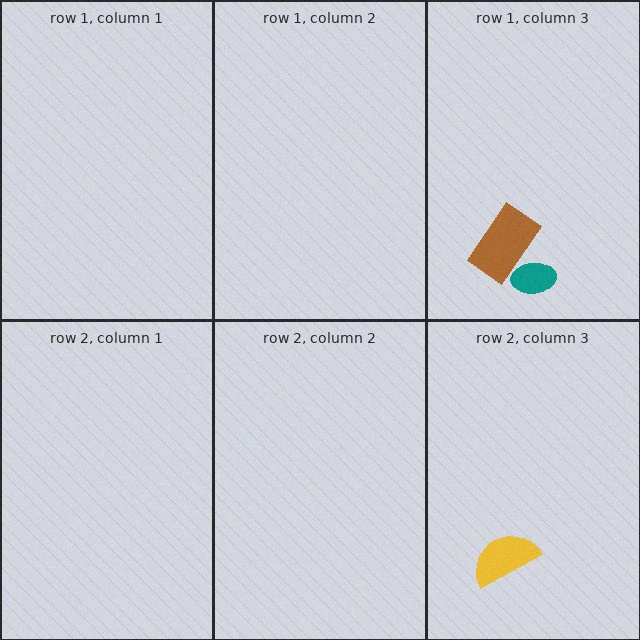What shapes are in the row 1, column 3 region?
The teal ellipse, the brown rectangle.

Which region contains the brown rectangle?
The row 1, column 3 region.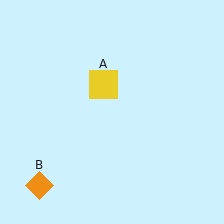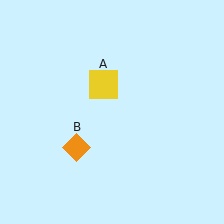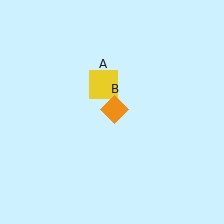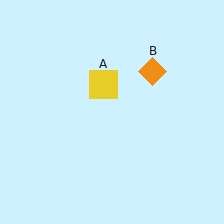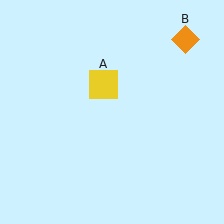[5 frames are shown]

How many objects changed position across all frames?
1 object changed position: orange diamond (object B).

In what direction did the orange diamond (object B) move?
The orange diamond (object B) moved up and to the right.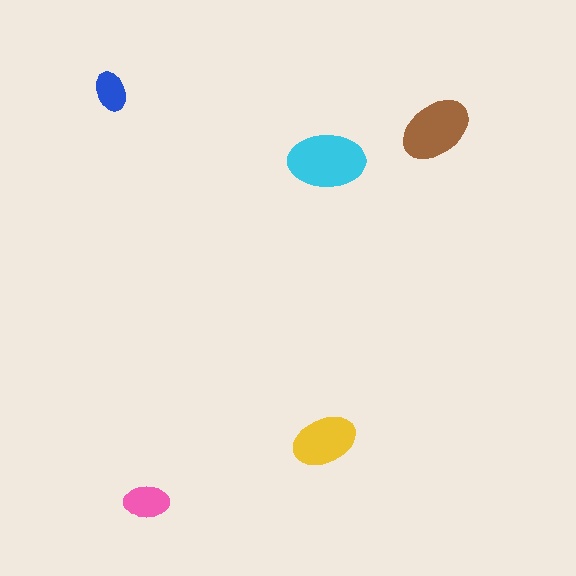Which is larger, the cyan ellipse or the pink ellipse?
The cyan one.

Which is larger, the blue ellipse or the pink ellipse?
The pink one.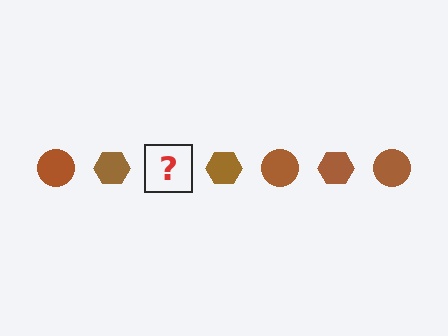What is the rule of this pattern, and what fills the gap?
The rule is that the pattern cycles through circle, hexagon shapes in brown. The gap should be filled with a brown circle.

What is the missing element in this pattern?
The missing element is a brown circle.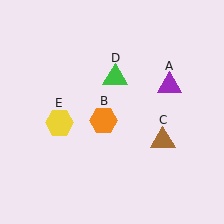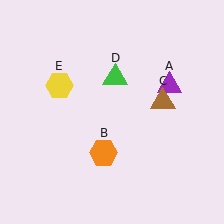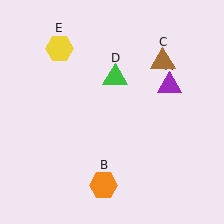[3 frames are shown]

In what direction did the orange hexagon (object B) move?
The orange hexagon (object B) moved down.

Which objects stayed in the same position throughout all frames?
Purple triangle (object A) and green triangle (object D) remained stationary.